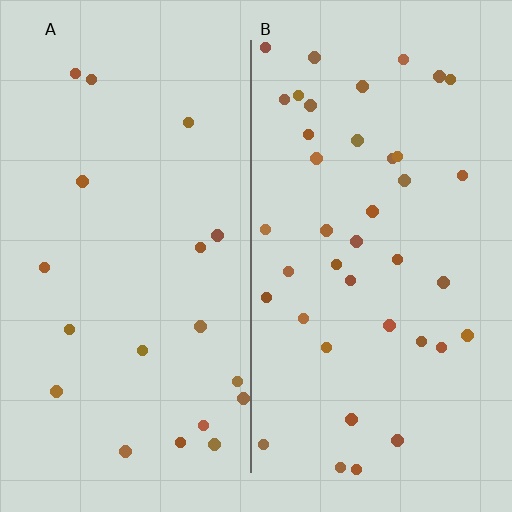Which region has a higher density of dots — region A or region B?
B (the right).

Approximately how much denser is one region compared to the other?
Approximately 2.1× — region B over region A.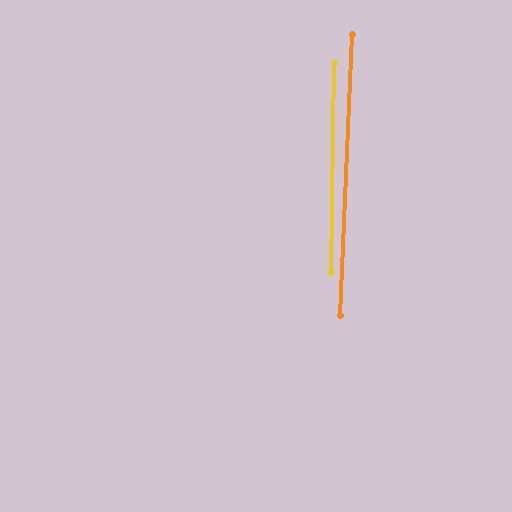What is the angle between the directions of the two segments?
Approximately 2 degrees.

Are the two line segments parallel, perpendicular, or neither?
Parallel — their directions differ by only 1.7°.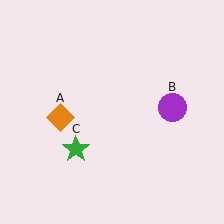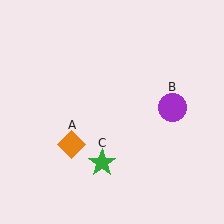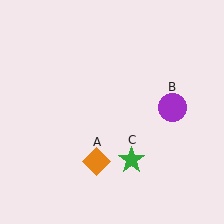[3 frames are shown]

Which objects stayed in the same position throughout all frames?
Purple circle (object B) remained stationary.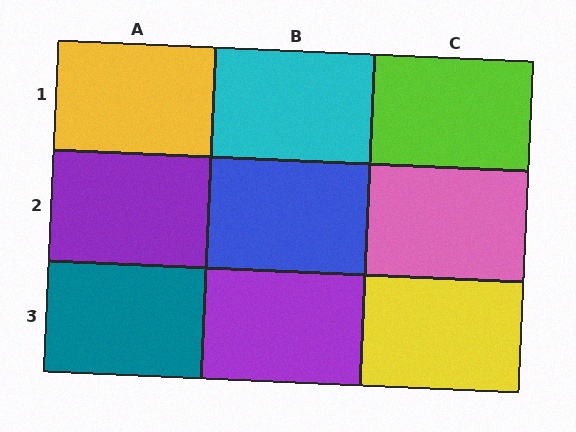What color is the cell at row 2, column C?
Pink.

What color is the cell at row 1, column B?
Cyan.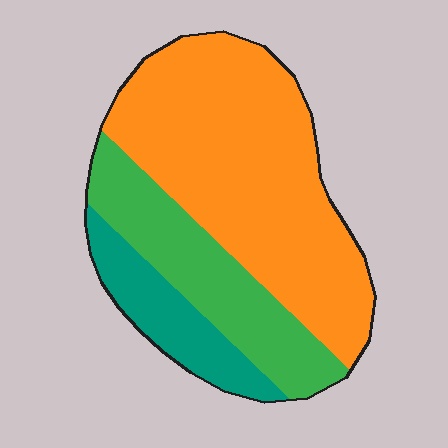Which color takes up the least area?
Teal, at roughly 15%.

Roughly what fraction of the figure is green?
Green takes up about one quarter (1/4) of the figure.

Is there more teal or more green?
Green.